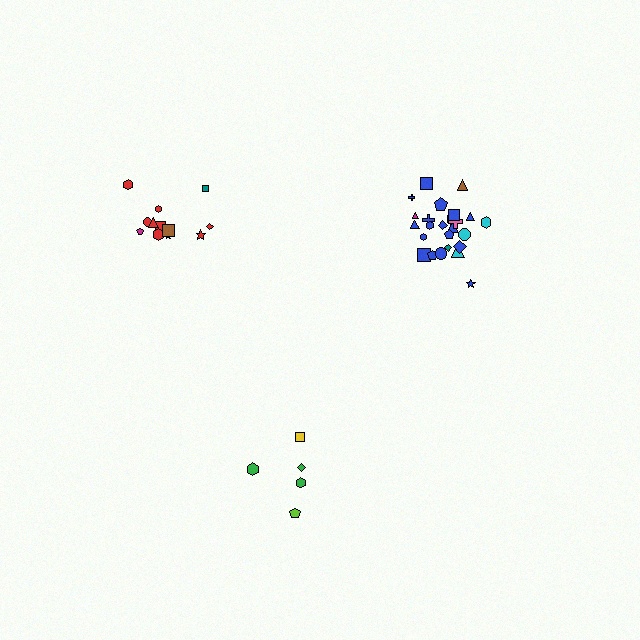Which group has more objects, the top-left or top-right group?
The top-right group.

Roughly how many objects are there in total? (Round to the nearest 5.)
Roughly 40 objects in total.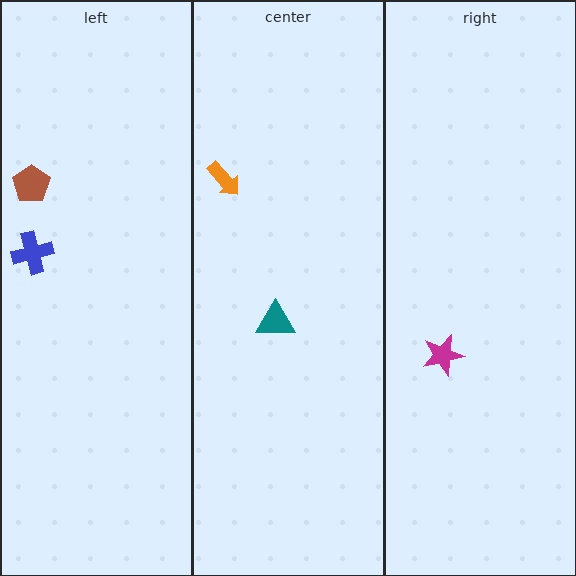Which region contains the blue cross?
The left region.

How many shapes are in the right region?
1.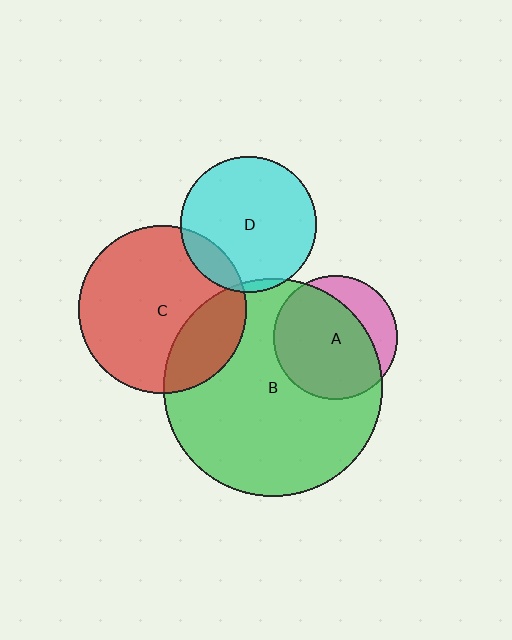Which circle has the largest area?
Circle B (green).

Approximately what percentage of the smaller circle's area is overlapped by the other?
Approximately 5%.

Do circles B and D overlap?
Yes.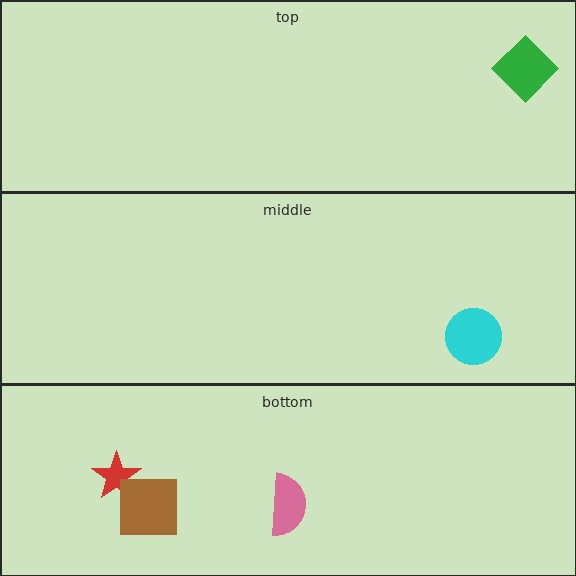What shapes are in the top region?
The green diamond.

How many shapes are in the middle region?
1.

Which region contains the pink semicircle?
The bottom region.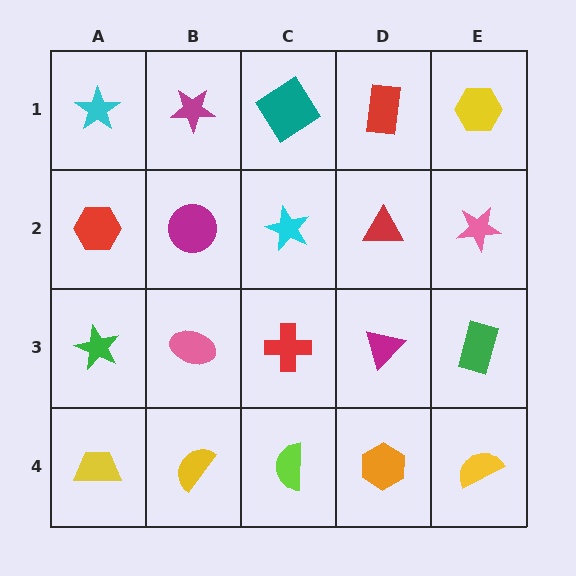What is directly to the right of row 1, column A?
A magenta star.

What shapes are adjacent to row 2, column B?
A magenta star (row 1, column B), a pink ellipse (row 3, column B), a red hexagon (row 2, column A), a cyan star (row 2, column C).